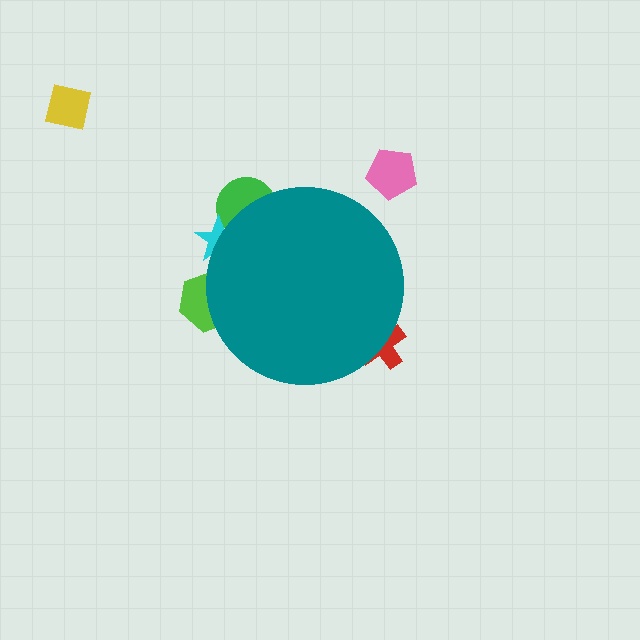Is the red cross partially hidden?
Yes, the red cross is partially hidden behind the teal circle.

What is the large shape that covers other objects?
A teal circle.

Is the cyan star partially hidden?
Yes, the cyan star is partially hidden behind the teal circle.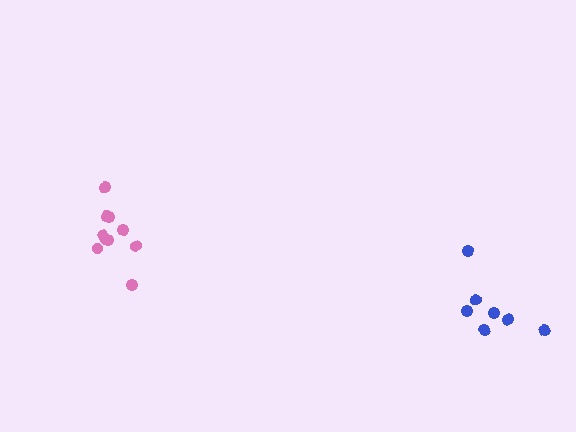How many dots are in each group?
Group 1: 10 dots, Group 2: 7 dots (17 total).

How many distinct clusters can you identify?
There are 2 distinct clusters.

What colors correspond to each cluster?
The clusters are colored: pink, blue.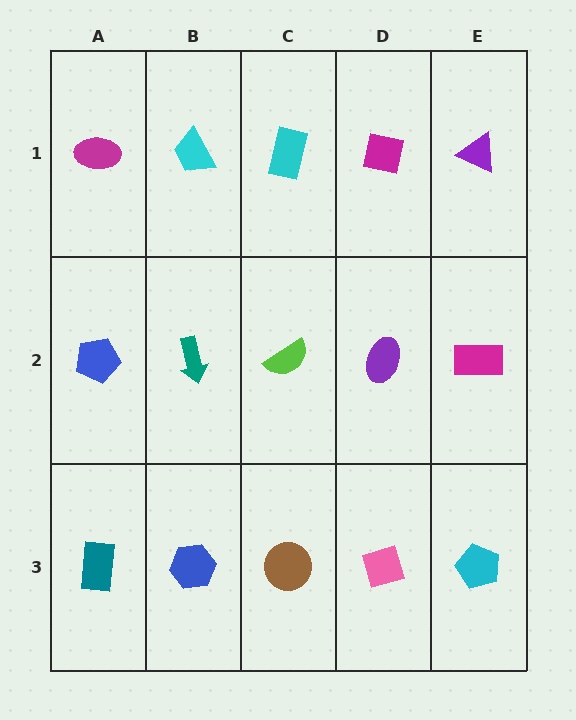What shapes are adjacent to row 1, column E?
A magenta rectangle (row 2, column E), a magenta square (row 1, column D).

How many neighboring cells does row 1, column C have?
3.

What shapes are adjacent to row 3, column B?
A teal arrow (row 2, column B), a teal rectangle (row 3, column A), a brown circle (row 3, column C).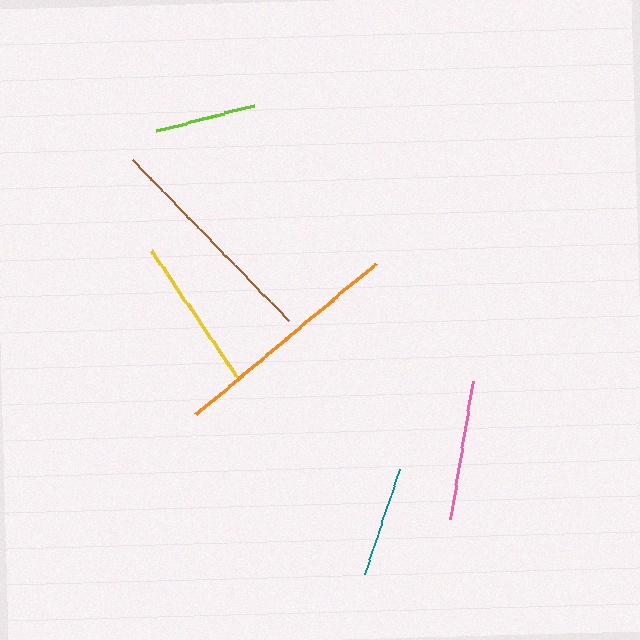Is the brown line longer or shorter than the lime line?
The brown line is longer than the lime line.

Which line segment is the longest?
The orange line is the longest at approximately 236 pixels.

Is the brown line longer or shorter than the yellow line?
The brown line is longer than the yellow line.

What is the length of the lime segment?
The lime segment is approximately 102 pixels long.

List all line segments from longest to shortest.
From longest to shortest: orange, brown, yellow, pink, teal, lime.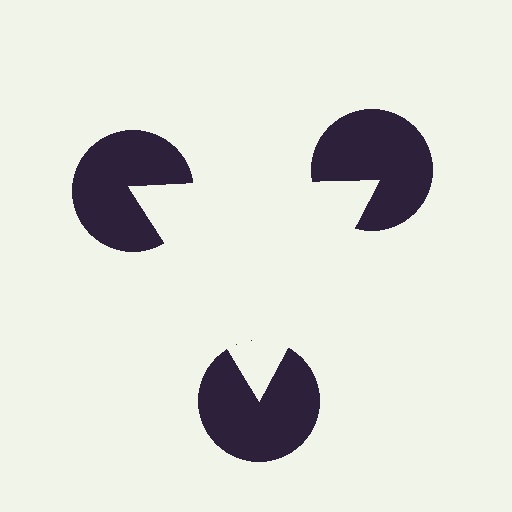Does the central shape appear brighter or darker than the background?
It typically appears slightly brighter than the background, even though no actual brightness change is drawn.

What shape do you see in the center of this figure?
An illusory triangle — its edges are inferred from the aligned wedge cuts in the pac-man discs, not physically drawn.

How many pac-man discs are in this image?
There are 3 — one at each vertex of the illusory triangle.